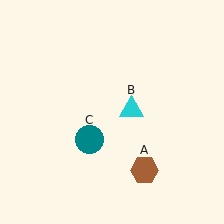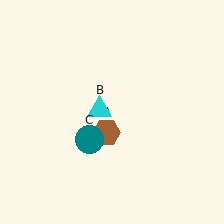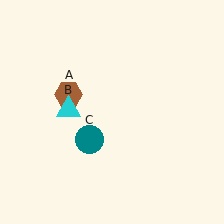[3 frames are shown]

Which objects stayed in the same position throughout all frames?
Teal circle (object C) remained stationary.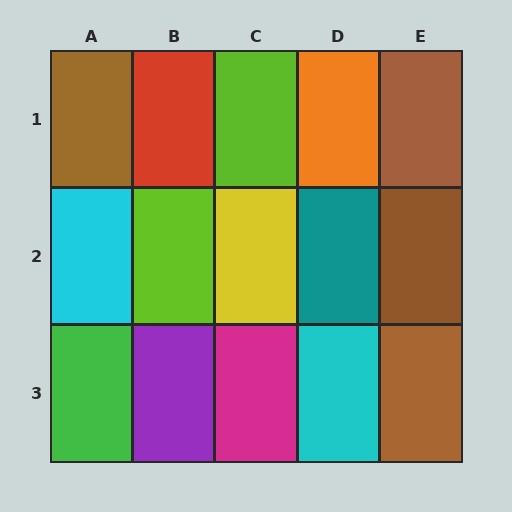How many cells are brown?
4 cells are brown.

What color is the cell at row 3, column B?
Purple.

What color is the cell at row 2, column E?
Brown.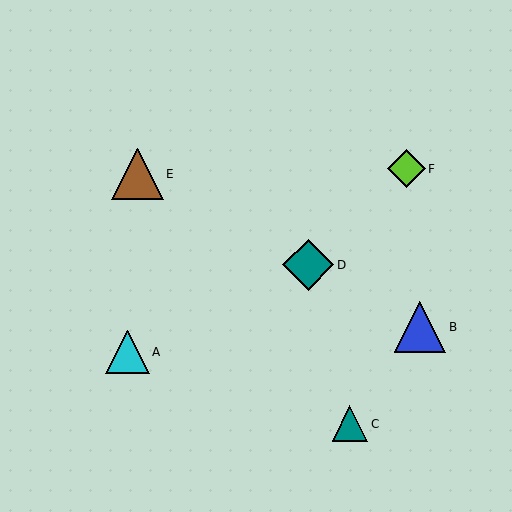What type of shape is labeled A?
Shape A is a cyan triangle.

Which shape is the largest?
The brown triangle (labeled E) is the largest.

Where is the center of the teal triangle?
The center of the teal triangle is at (350, 424).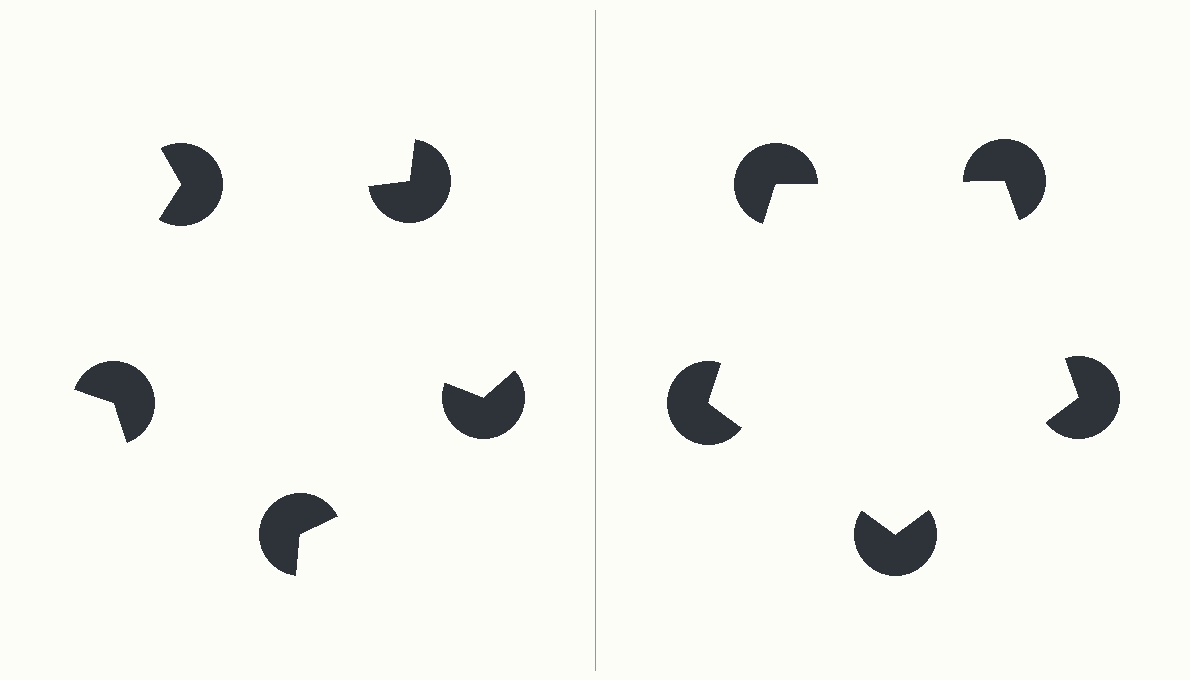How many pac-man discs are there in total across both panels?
10 — 5 on each side.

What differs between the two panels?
The pac-man discs are positioned identically on both sides; only the wedge orientations differ. On the right they align to a pentagon; on the left they are misaligned.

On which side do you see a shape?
An illusory pentagon appears on the right side. On the left side the wedge cuts are rotated, so no coherent shape forms.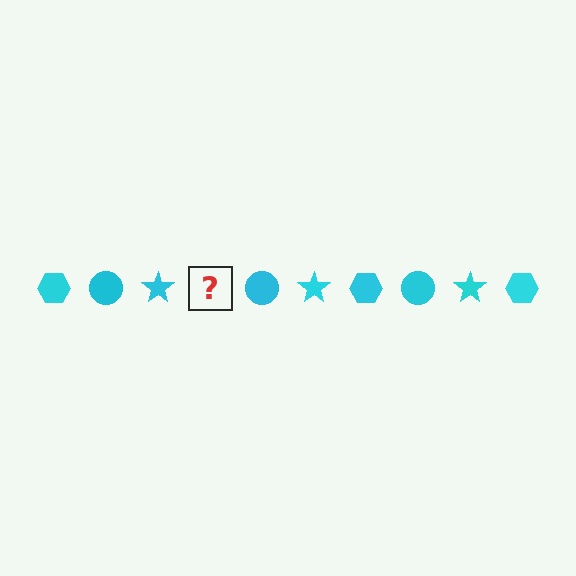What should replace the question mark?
The question mark should be replaced with a cyan hexagon.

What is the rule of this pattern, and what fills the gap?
The rule is that the pattern cycles through hexagon, circle, star shapes in cyan. The gap should be filled with a cyan hexagon.